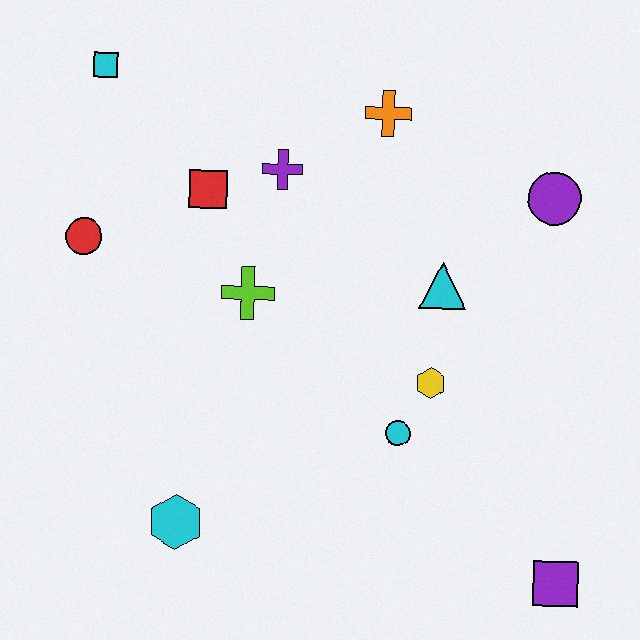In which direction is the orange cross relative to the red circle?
The orange cross is to the right of the red circle.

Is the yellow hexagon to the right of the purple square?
No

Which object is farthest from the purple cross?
The purple square is farthest from the purple cross.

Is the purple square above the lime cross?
No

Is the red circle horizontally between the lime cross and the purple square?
No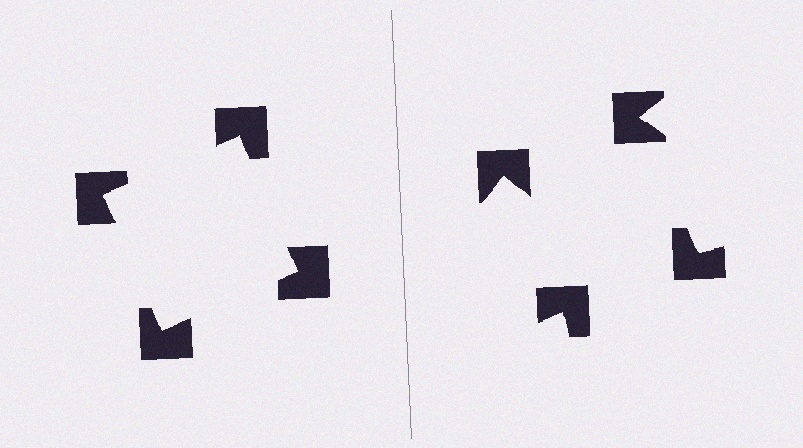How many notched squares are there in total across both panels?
8 — 4 on each side.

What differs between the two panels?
The notched squares are positioned identically on both sides; only the wedge orientations differ. On the left they align to a square; on the right they are misaligned.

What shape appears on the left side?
An illusory square.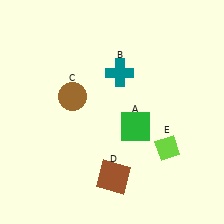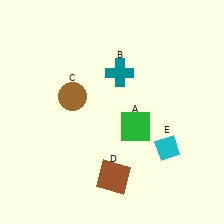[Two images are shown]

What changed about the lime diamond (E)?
In Image 1, E is lime. In Image 2, it changed to cyan.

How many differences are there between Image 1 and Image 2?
There is 1 difference between the two images.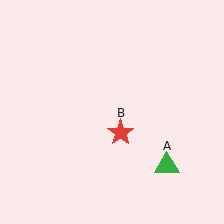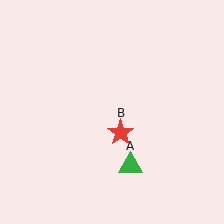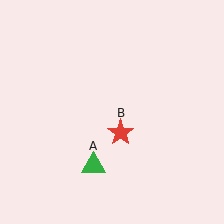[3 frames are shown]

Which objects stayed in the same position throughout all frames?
Red star (object B) remained stationary.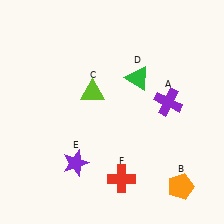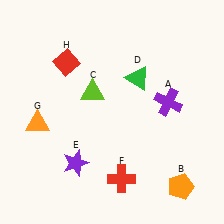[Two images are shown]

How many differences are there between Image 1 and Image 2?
There are 2 differences between the two images.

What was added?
An orange triangle (G), a red diamond (H) were added in Image 2.